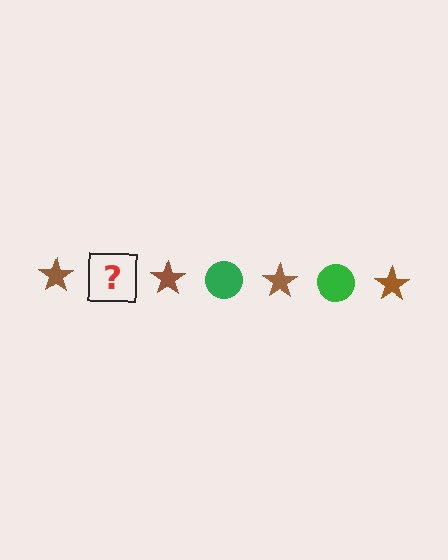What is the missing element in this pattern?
The missing element is a green circle.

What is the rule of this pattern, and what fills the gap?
The rule is that the pattern alternates between brown star and green circle. The gap should be filled with a green circle.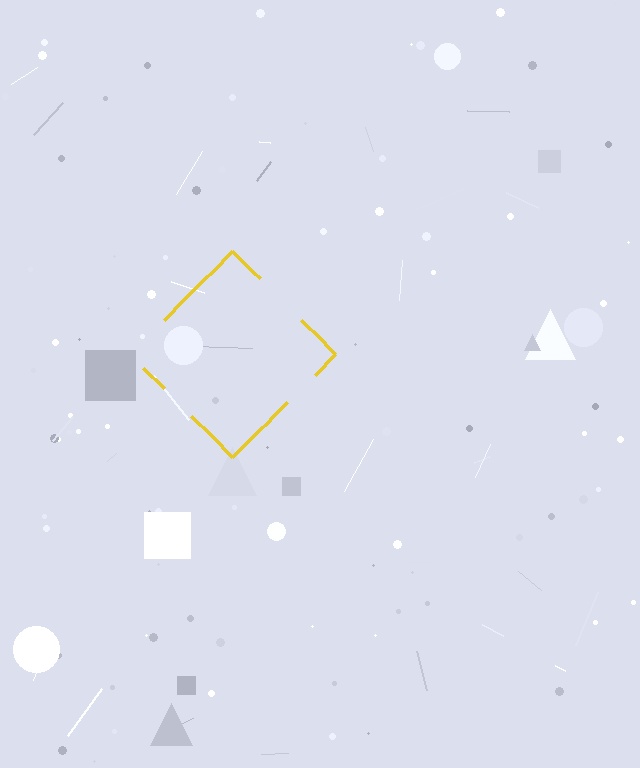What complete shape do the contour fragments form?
The contour fragments form a diamond.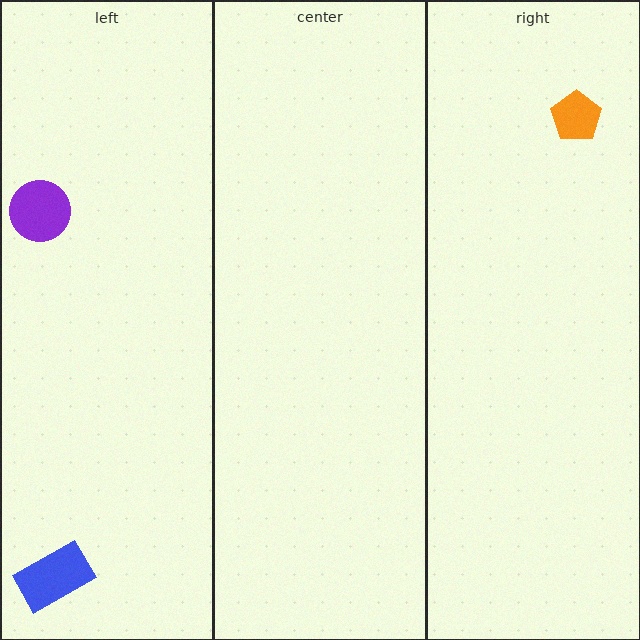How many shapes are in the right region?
1.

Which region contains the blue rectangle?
The left region.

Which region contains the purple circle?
The left region.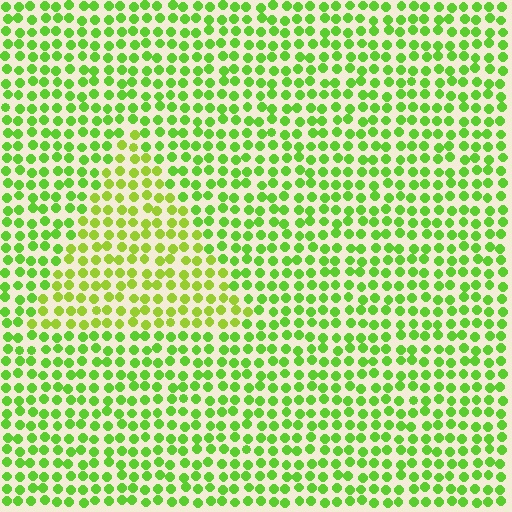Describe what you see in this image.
The image is filled with small lime elements in a uniform arrangement. A triangle-shaped region is visible where the elements are tinted to a slightly different hue, forming a subtle color boundary.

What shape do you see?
I see a triangle.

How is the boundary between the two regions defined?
The boundary is defined purely by a slight shift in hue (about 22 degrees). Spacing, size, and orientation are identical on both sides.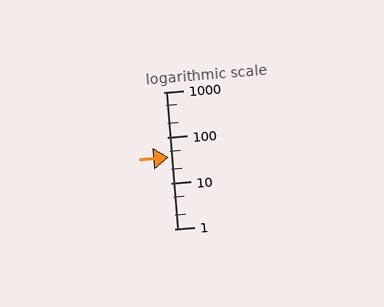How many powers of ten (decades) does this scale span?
The scale spans 3 decades, from 1 to 1000.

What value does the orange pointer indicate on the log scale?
The pointer indicates approximately 36.